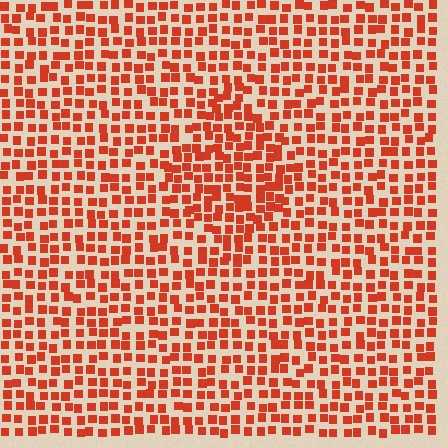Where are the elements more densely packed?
The elements are more densely packed inside the diamond boundary.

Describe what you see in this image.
The image contains small red elements arranged at two different densities. A diamond-shaped region is visible where the elements are more densely packed than the surrounding area.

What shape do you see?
I see a diamond.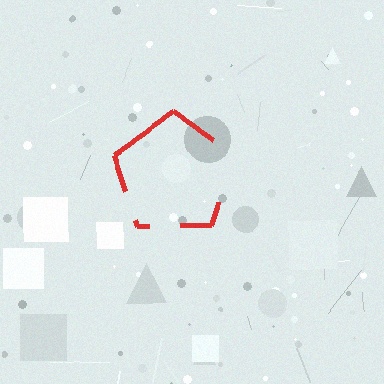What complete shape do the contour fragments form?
The contour fragments form a pentagon.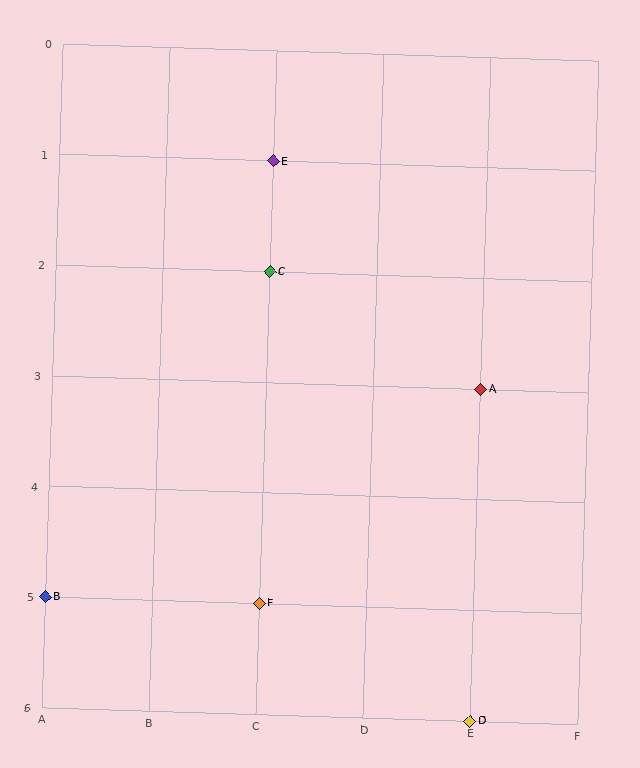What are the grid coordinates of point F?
Point F is at grid coordinates (C, 5).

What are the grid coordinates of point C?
Point C is at grid coordinates (C, 2).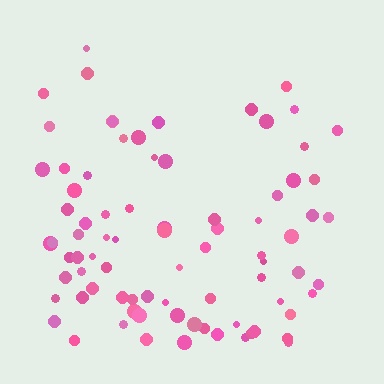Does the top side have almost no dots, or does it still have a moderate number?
Still a moderate number, just noticeably fewer than the bottom.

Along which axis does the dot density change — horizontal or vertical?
Vertical.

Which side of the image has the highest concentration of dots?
The bottom.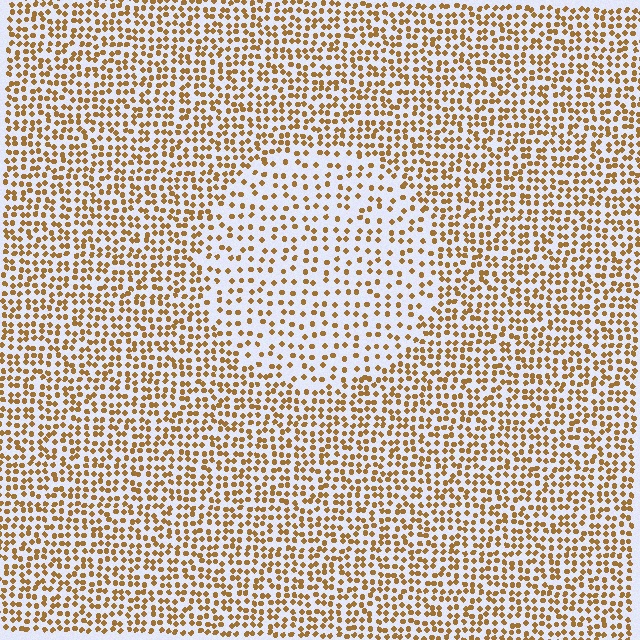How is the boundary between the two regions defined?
The boundary is defined by a change in element density (approximately 1.9x ratio). All elements are the same color, size, and shape.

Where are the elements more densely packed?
The elements are more densely packed outside the circle boundary.